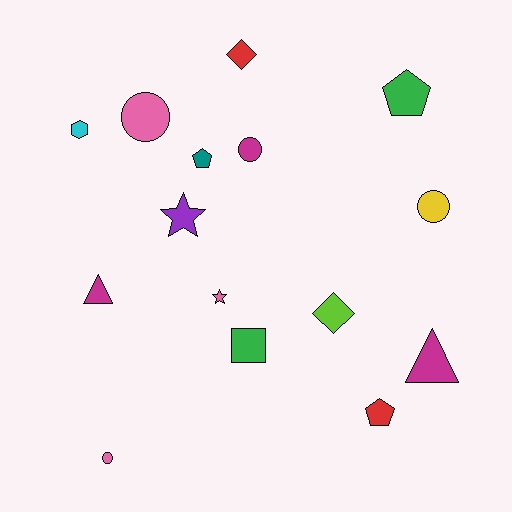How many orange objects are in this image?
There are no orange objects.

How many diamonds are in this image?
There are 2 diamonds.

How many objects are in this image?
There are 15 objects.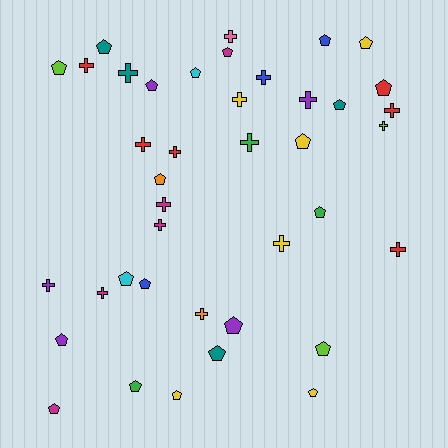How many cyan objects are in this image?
There are 2 cyan objects.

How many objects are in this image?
There are 40 objects.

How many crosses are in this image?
There are 18 crosses.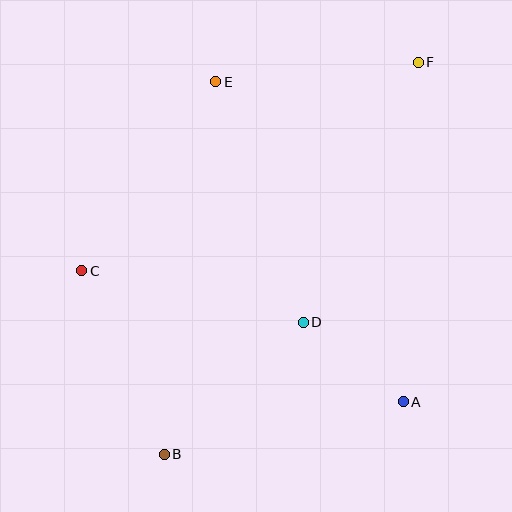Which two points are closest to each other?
Points A and D are closest to each other.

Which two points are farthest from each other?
Points B and F are farthest from each other.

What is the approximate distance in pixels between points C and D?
The distance between C and D is approximately 227 pixels.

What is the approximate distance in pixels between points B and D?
The distance between B and D is approximately 192 pixels.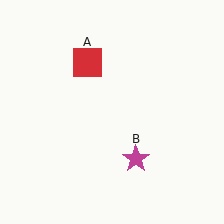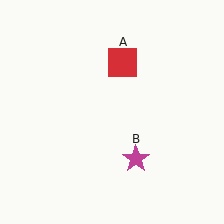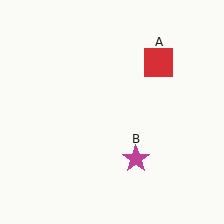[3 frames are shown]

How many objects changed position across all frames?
1 object changed position: red square (object A).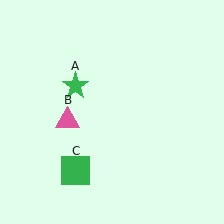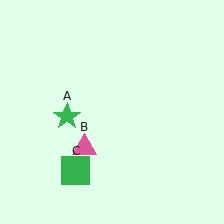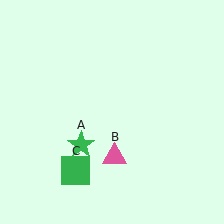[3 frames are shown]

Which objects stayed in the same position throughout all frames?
Green square (object C) remained stationary.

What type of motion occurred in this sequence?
The green star (object A), pink triangle (object B) rotated counterclockwise around the center of the scene.